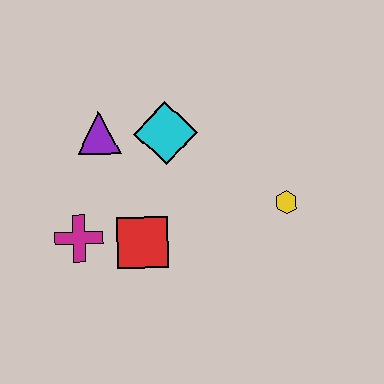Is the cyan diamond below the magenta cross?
No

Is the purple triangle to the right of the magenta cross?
Yes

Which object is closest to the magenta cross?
The red square is closest to the magenta cross.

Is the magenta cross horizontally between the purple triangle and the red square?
No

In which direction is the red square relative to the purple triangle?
The red square is below the purple triangle.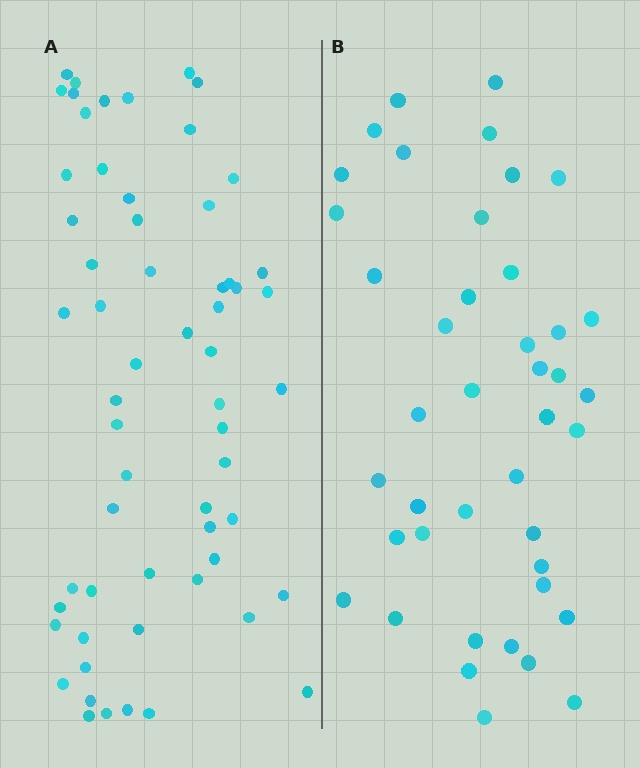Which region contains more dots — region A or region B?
Region A (the left region) has more dots.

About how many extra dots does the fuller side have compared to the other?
Region A has approximately 20 more dots than region B.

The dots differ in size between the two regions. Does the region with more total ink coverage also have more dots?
No. Region B has more total ink coverage because its dots are larger, but region A actually contains more individual dots. Total area can be misleading — the number of items is what matters here.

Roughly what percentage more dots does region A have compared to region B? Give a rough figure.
About 45% more.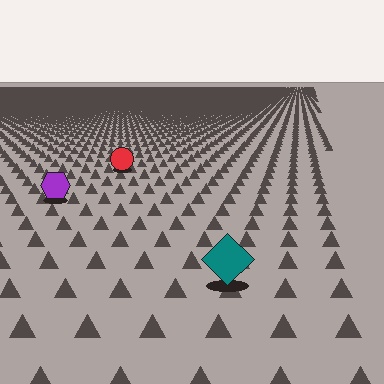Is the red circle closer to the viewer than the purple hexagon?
No. The purple hexagon is closer — you can tell from the texture gradient: the ground texture is coarser near it.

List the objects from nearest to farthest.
From nearest to farthest: the teal diamond, the purple hexagon, the red circle.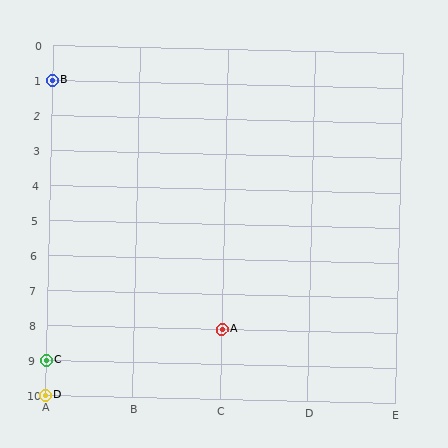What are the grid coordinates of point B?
Point B is at grid coordinates (A, 1).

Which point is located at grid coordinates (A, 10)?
Point D is at (A, 10).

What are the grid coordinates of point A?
Point A is at grid coordinates (C, 8).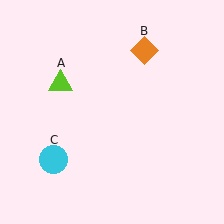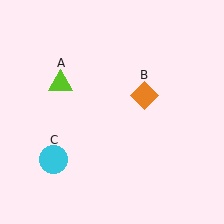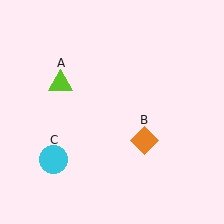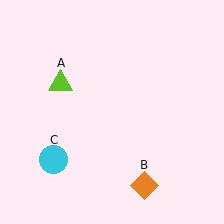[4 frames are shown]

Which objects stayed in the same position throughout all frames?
Lime triangle (object A) and cyan circle (object C) remained stationary.